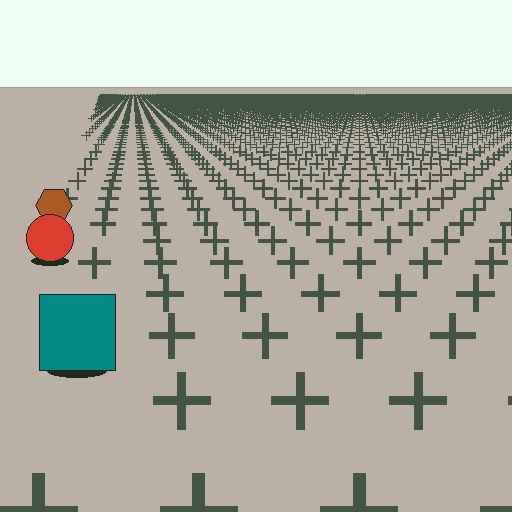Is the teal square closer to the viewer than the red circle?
Yes. The teal square is closer — you can tell from the texture gradient: the ground texture is coarser near it.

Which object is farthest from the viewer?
The brown hexagon is farthest from the viewer. It appears smaller and the ground texture around it is denser.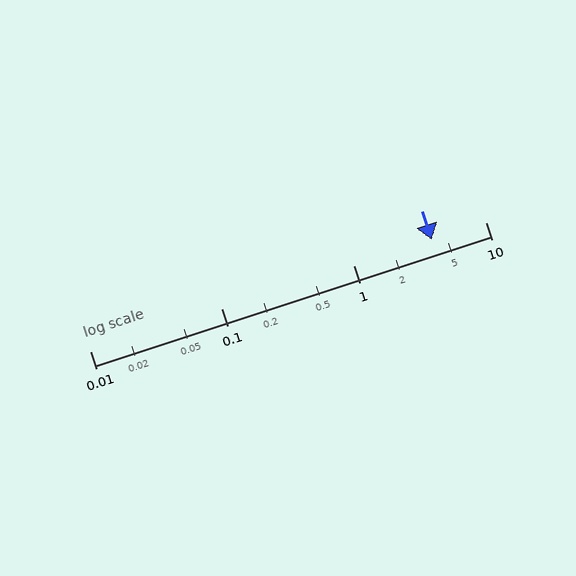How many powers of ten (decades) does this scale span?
The scale spans 3 decades, from 0.01 to 10.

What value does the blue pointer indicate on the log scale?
The pointer indicates approximately 3.9.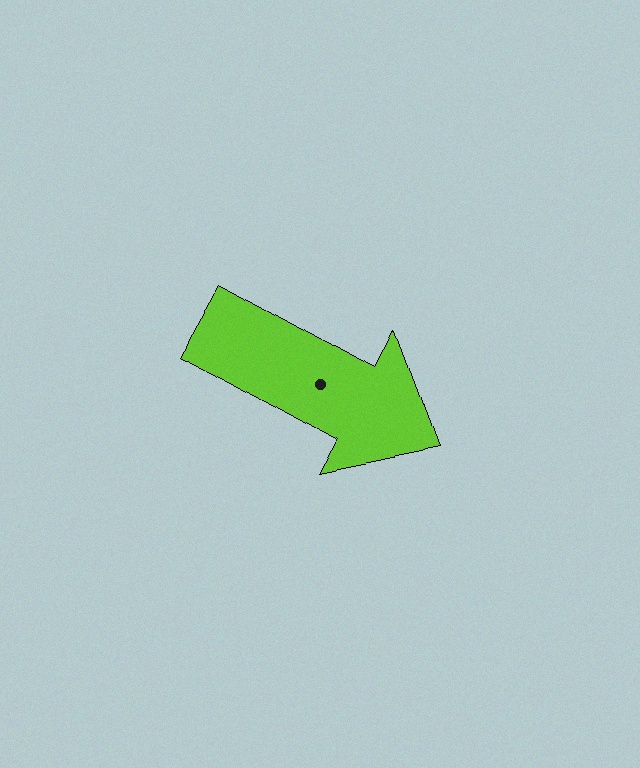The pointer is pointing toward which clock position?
Roughly 4 o'clock.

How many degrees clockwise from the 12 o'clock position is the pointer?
Approximately 119 degrees.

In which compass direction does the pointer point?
Southeast.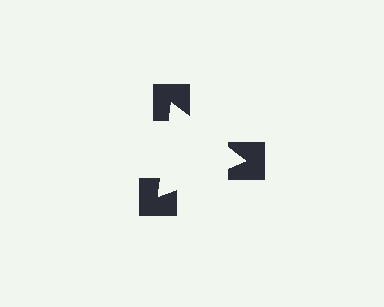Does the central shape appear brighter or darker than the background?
It typically appears slightly brighter than the background, even though no actual brightness change is drawn.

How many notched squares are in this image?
There are 3 — one at each vertex of the illusory triangle.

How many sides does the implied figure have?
3 sides.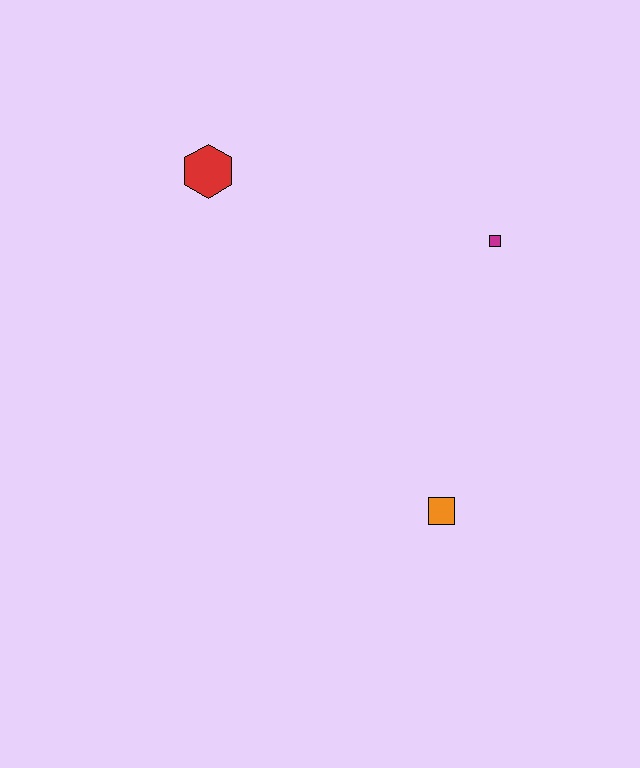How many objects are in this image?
There are 3 objects.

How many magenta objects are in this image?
There is 1 magenta object.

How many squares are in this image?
There are 2 squares.